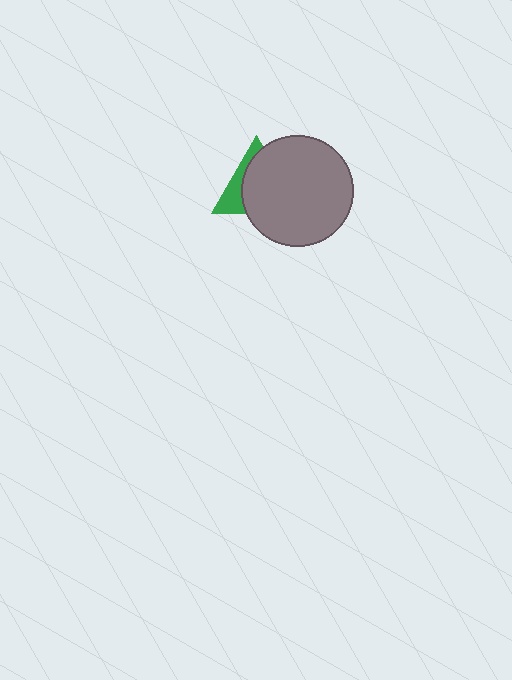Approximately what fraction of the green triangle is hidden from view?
Roughly 68% of the green triangle is hidden behind the gray circle.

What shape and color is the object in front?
The object in front is a gray circle.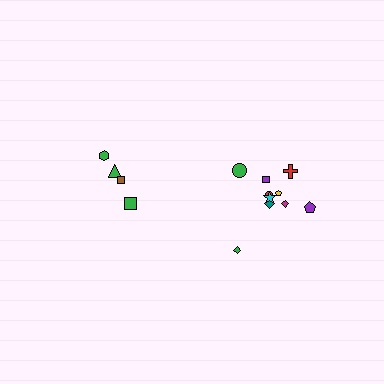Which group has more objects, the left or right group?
The right group.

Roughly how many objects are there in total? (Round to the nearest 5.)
Roughly 15 objects in total.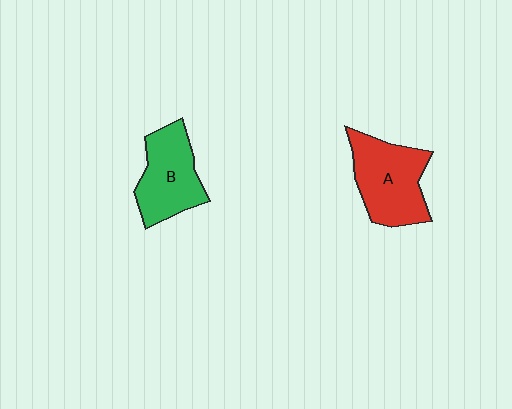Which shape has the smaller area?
Shape B (green).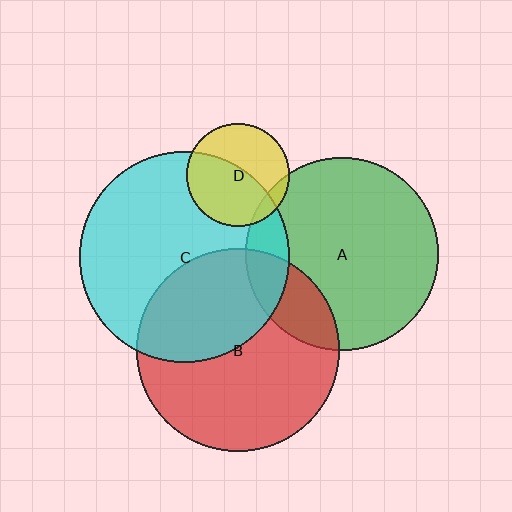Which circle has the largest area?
Circle C (cyan).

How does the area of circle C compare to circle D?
Approximately 4.1 times.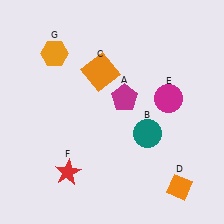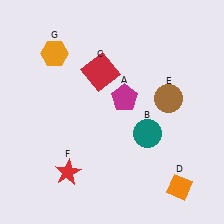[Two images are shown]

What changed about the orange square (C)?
In Image 1, C is orange. In Image 2, it changed to red.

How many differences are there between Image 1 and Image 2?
There are 2 differences between the two images.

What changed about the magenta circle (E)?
In Image 1, E is magenta. In Image 2, it changed to brown.